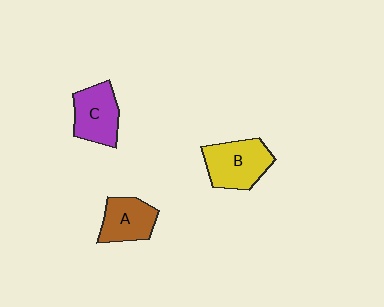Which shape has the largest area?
Shape B (yellow).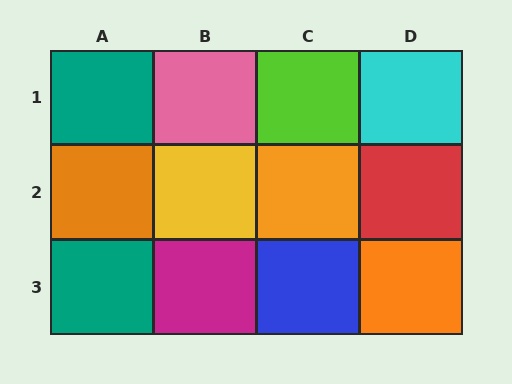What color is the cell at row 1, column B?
Pink.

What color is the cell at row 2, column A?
Orange.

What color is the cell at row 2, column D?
Red.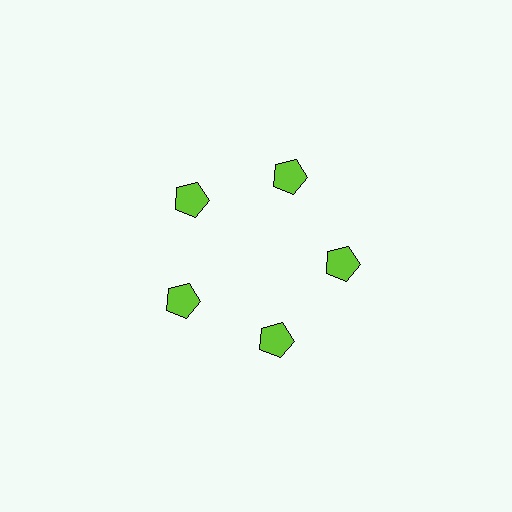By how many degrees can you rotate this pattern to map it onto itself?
The pattern maps onto itself every 72 degrees of rotation.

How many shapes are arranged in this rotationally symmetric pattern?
There are 5 shapes, arranged in 5 groups of 1.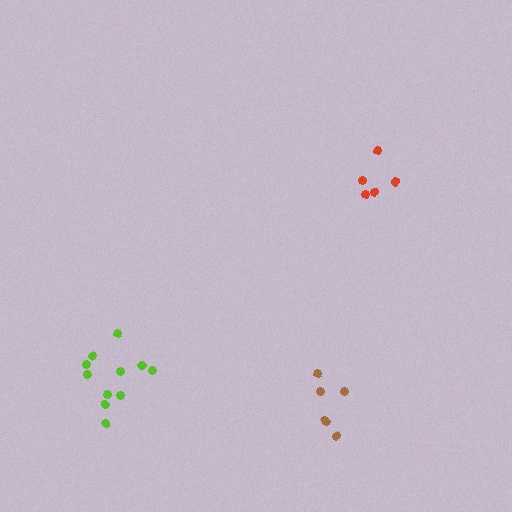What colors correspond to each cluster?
The clusters are colored: lime, red, brown.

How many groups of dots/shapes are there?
There are 3 groups.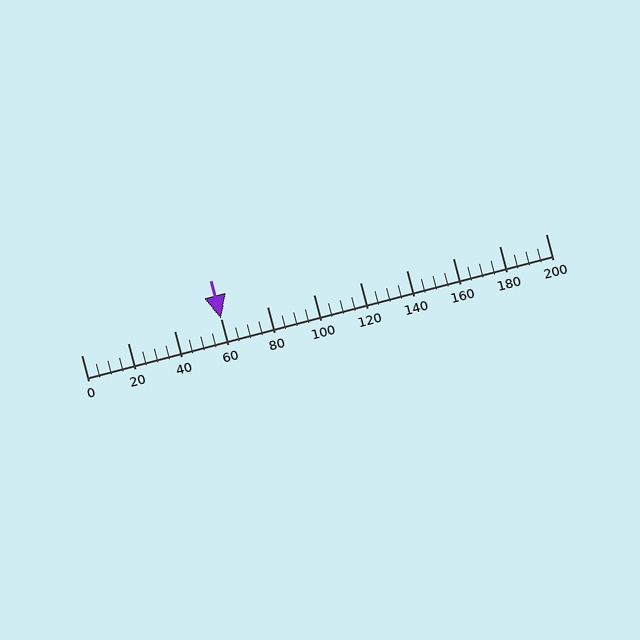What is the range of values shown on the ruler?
The ruler shows values from 0 to 200.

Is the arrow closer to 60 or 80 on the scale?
The arrow is closer to 60.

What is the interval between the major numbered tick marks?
The major tick marks are spaced 20 units apart.